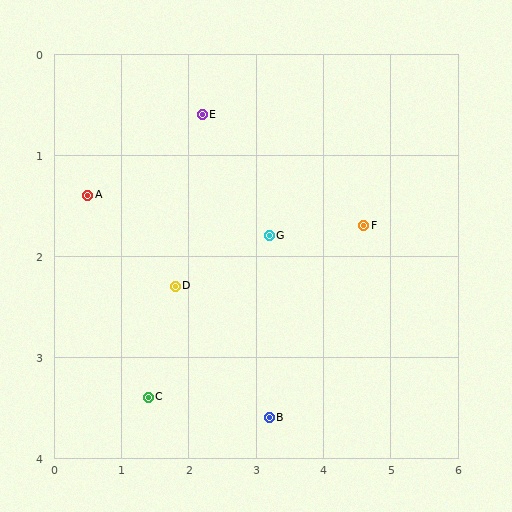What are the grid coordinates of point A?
Point A is at approximately (0.5, 1.4).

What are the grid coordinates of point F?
Point F is at approximately (4.6, 1.7).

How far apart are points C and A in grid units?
Points C and A are about 2.2 grid units apart.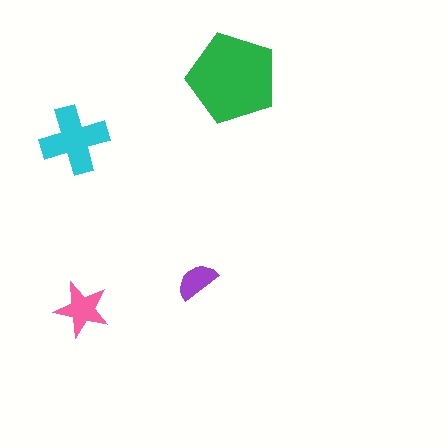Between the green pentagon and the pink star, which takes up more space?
The green pentagon.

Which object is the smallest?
The purple semicircle.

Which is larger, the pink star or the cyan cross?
The cyan cross.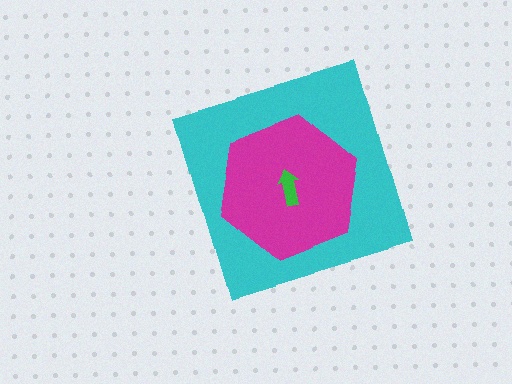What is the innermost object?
The green arrow.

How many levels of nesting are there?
3.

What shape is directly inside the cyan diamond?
The magenta hexagon.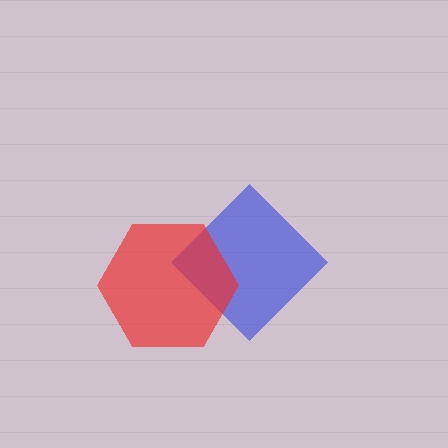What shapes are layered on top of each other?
The layered shapes are: a blue diamond, a red hexagon.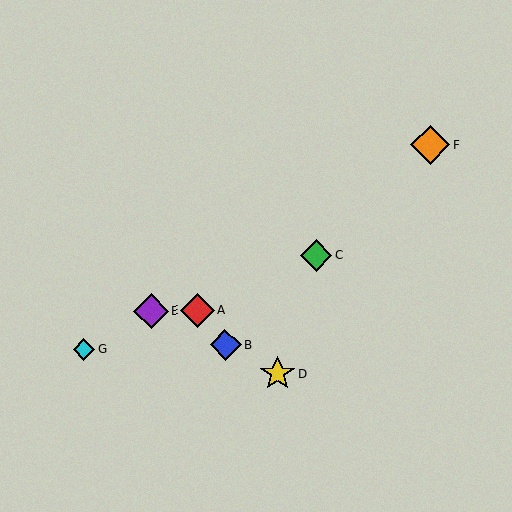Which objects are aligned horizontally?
Objects A, E are aligned horizontally.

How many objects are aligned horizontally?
2 objects (A, E) are aligned horizontally.